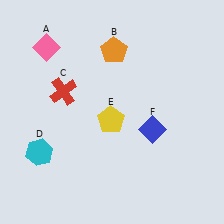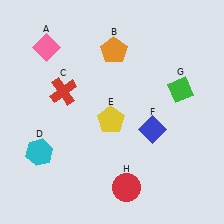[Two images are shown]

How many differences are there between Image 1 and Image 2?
There are 2 differences between the two images.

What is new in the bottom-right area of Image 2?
A red circle (H) was added in the bottom-right area of Image 2.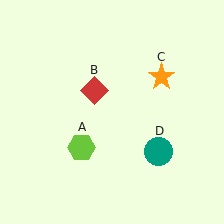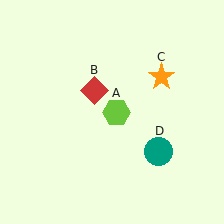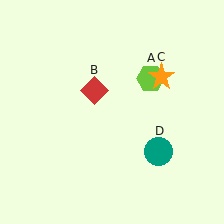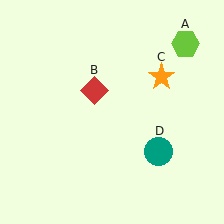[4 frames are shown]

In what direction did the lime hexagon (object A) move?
The lime hexagon (object A) moved up and to the right.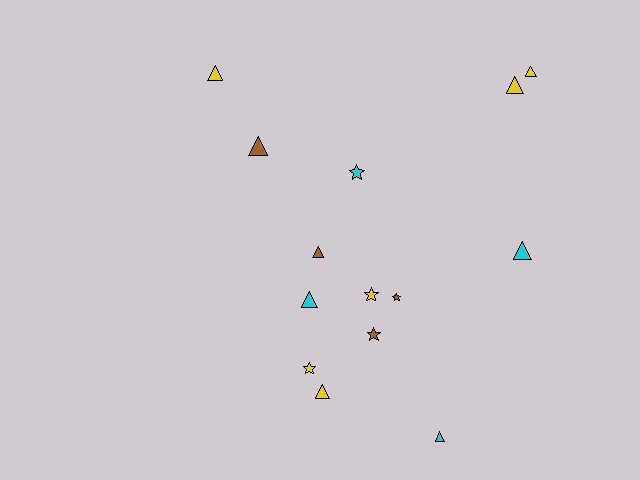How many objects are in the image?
There are 14 objects.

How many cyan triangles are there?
There are 3 cyan triangles.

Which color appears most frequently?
Yellow, with 6 objects.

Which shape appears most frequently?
Triangle, with 9 objects.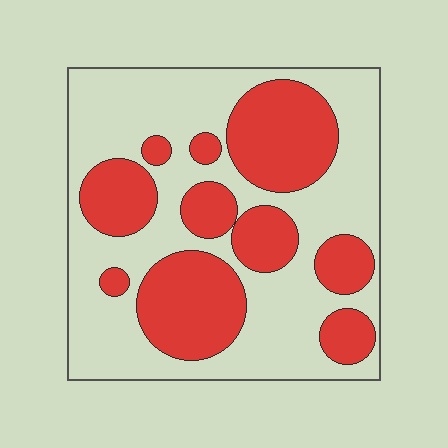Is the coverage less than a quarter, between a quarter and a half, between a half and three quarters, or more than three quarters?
Between a quarter and a half.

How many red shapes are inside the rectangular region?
10.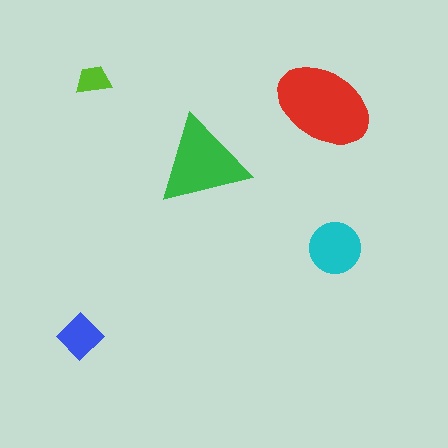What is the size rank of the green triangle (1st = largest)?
2nd.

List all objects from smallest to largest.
The lime trapezoid, the blue diamond, the cyan circle, the green triangle, the red ellipse.